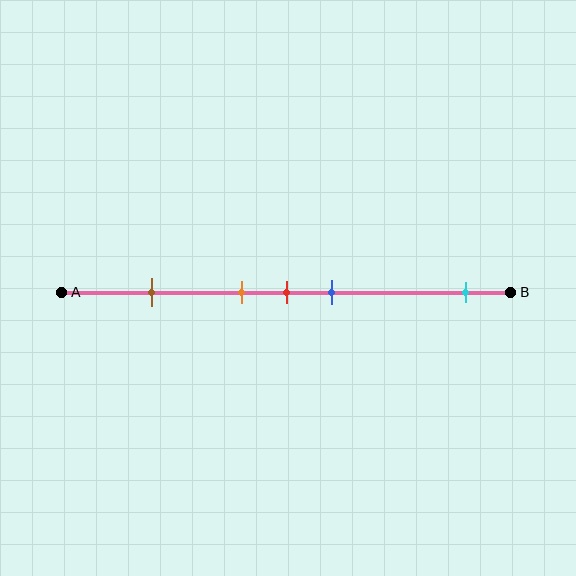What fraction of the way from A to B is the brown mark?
The brown mark is approximately 20% (0.2) of the way from A to B.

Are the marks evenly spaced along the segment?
No, the marks are not evenly spaced.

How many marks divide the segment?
There are 5 marks dividing the segment.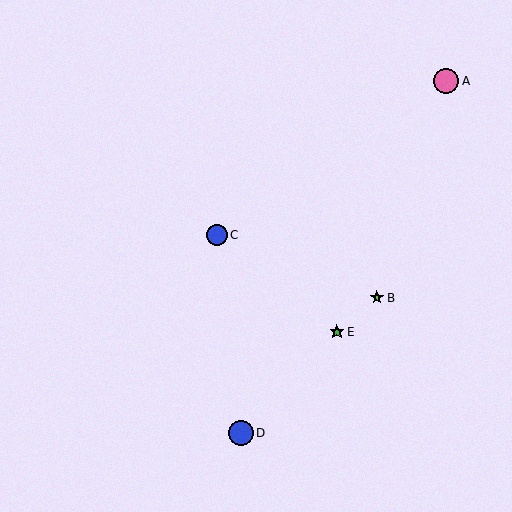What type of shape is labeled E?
Shape E is a green star.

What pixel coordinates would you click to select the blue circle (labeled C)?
Click at (217, 235) to select the blue circle C.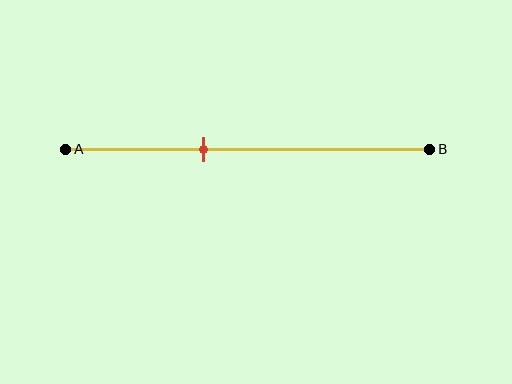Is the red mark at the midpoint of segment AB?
No, the mark is at about 40% from A, not at the 50% midpoint.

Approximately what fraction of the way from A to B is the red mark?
The red mark is approximately 40% of the way from A to B.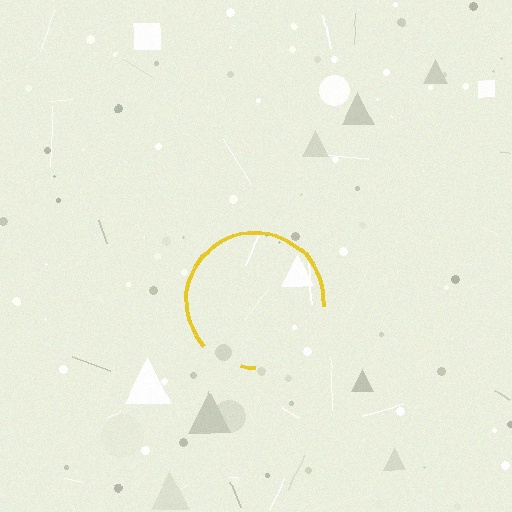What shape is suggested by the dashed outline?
The dashed outline suggests a circle.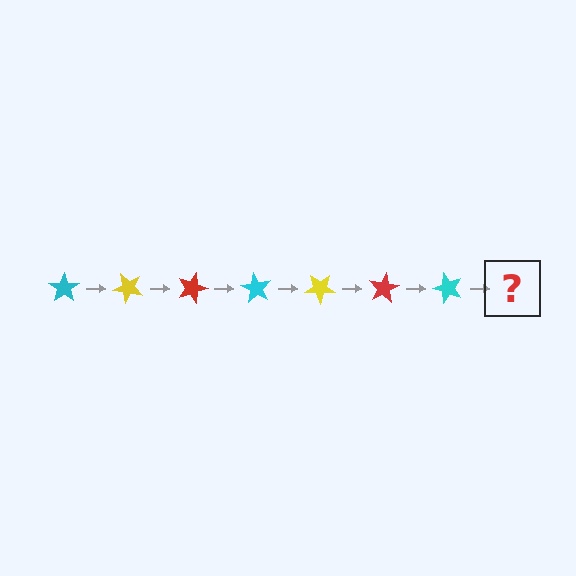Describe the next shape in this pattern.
It should be a yellow star, rotated 315 degrees from the start.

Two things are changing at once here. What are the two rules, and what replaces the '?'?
The two rules are that it rotates 45 degrees each step and the color cycles through cyan, yellow, and red. The '?' should be a yellow star, rotated 315 degrees from the start.